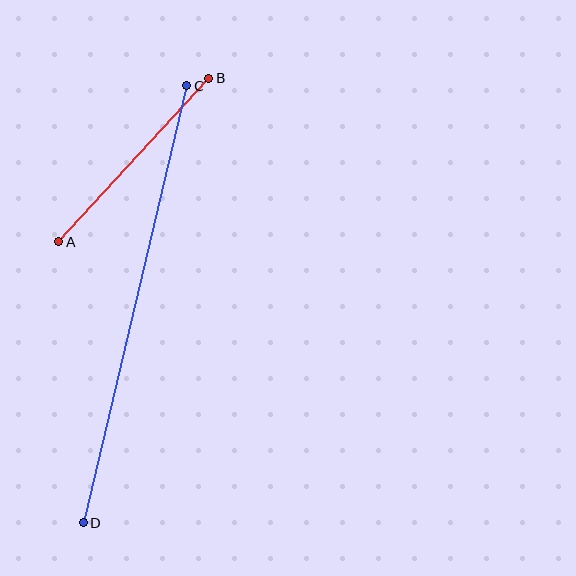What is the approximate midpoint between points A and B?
The midpoint is at approximately (134, 160) pixels.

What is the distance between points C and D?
The distance is approximately 449 pixels.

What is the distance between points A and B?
The distance is approximately 222 pixels.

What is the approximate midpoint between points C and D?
The midpoint is at approximately (135, 304) pixels.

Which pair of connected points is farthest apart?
Points C and D are farthest apart.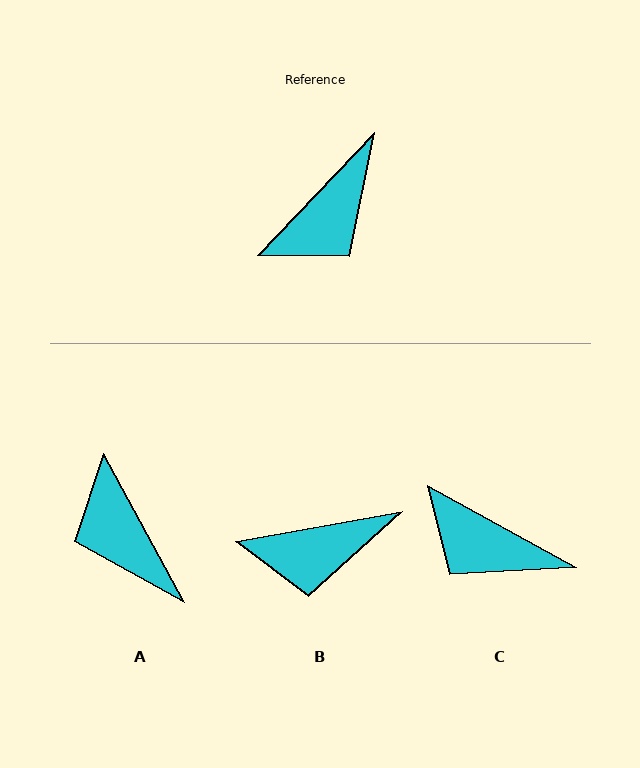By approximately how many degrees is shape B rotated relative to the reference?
Approximately 36 degrees clockwise.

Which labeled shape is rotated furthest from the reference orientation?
A, about 108 degrees away.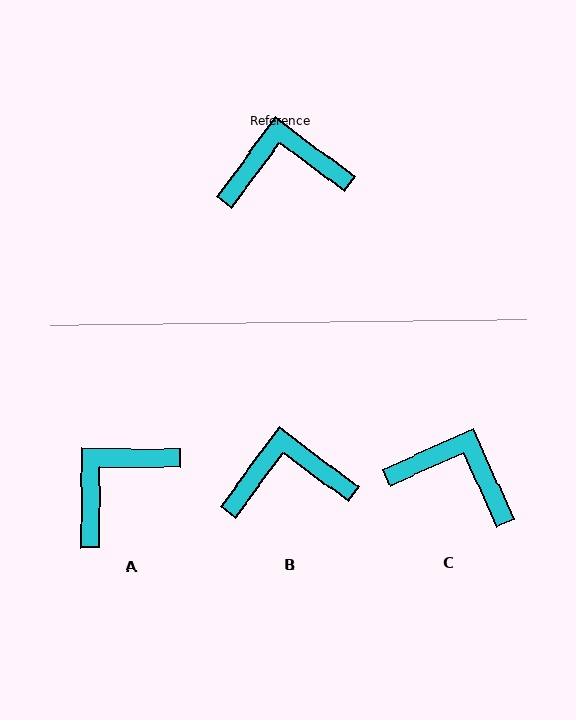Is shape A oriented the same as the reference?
No, it is off by about 37 degrees.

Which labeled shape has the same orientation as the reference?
B.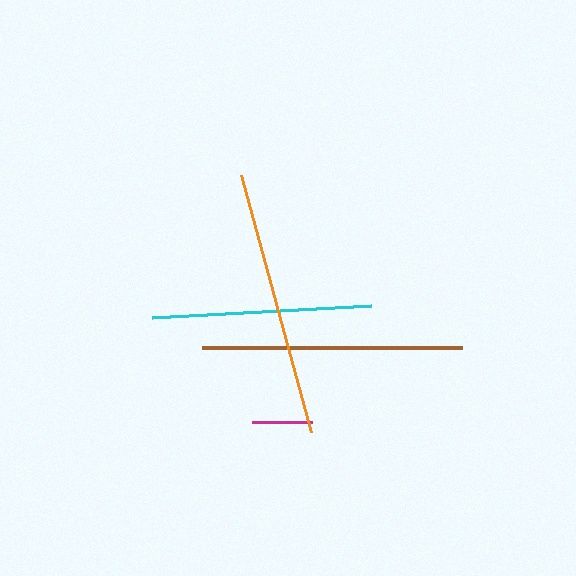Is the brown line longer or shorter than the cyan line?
The brown line is longer than the cyan line.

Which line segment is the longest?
The orange line is the longest at approximately 266 pixels.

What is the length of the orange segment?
The orange segment is approximately 266 pixels long.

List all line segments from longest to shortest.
From longest to shortest: orange, brown, cyan, magenta.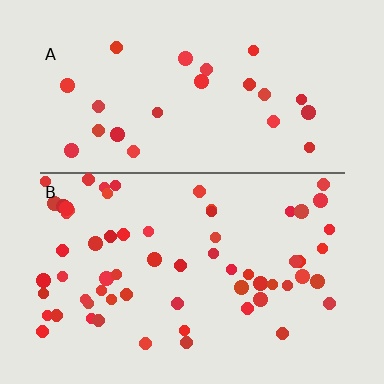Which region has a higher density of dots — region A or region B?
B (the bottom).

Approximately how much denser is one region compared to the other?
Approximately 2.6× — region B over region A.